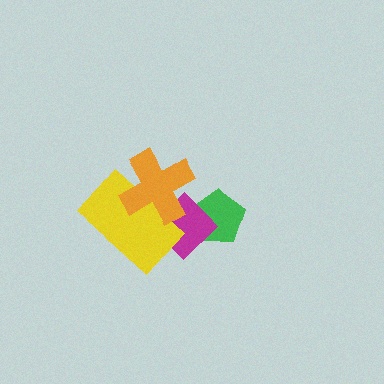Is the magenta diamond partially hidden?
Yes, it is partially covered by another shape.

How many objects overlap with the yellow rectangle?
2 objects overlap with the yellow rectangle.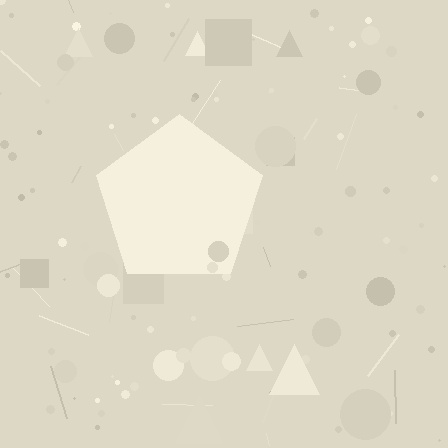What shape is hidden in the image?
A pentagon is hidden in the image.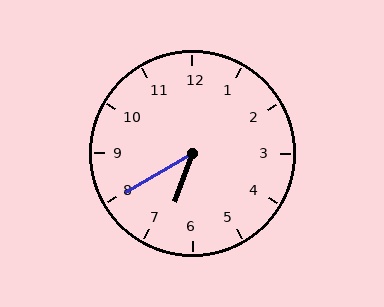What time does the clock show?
6:40.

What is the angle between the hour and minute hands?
Approximately 40 degrees.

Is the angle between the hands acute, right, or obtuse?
It is acute.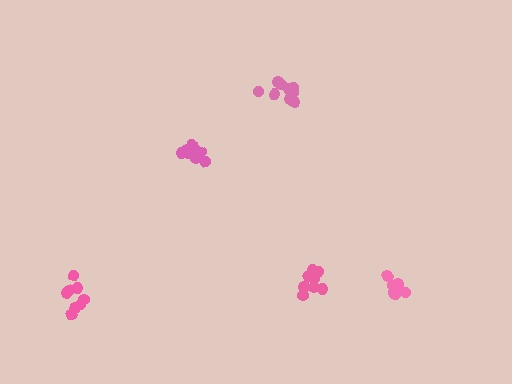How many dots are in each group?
Group 1: 9 dots, Group 2: 8 dots, Group 3: 8 dots, Group 4: 11 dots, Group 5: 8 dots (44 total).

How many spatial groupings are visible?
There are 5 spatial groupings.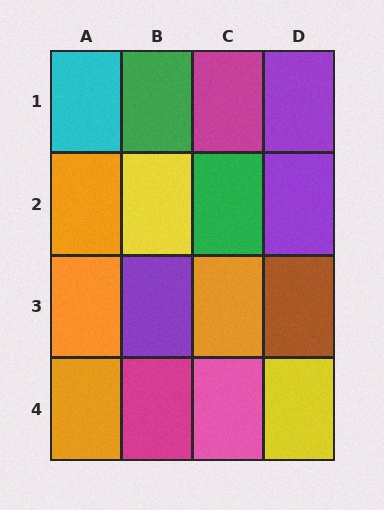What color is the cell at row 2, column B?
Yellow.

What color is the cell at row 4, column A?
Orange.